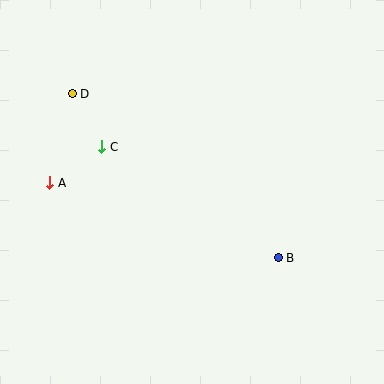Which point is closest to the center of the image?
Point C at (102, 147) is closest to the center.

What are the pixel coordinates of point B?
Point B is at (278, 258).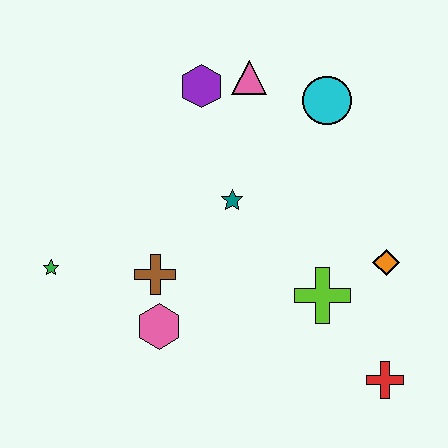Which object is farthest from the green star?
The red cross is farthest from the green star.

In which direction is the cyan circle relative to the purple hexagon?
The cyan circle is to the right of the purple hexagon.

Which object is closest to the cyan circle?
The pink triangle is closest to the cyan circle.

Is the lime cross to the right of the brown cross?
Yes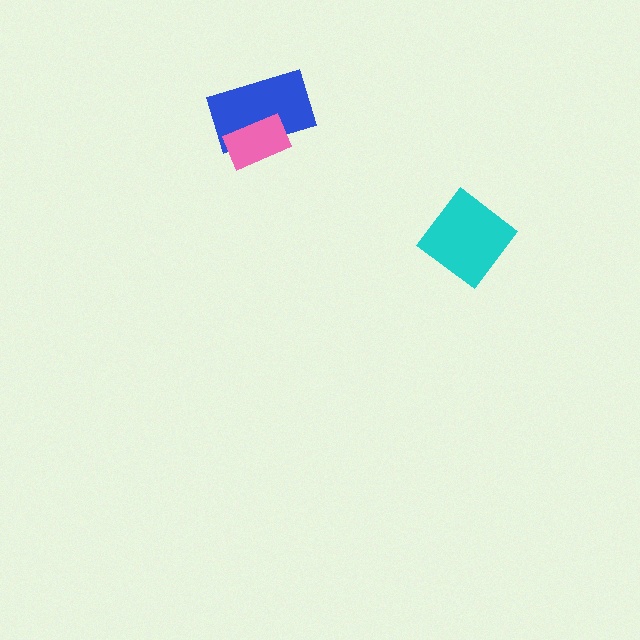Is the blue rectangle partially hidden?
Yes, it is partially covered by another shape.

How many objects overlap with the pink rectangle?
1 object overlaps with the pink rectangle.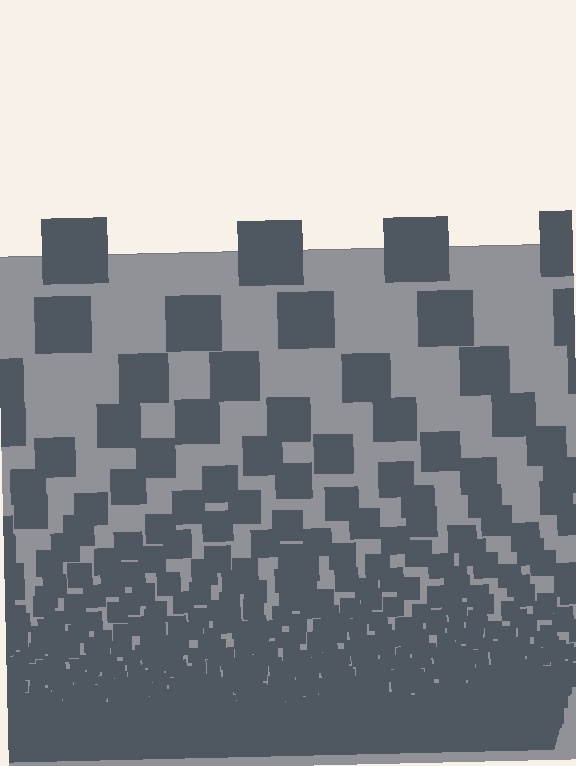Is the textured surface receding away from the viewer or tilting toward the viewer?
The surface appears to tilt toward the viewer. Texture elements get larger and sparser toward the top.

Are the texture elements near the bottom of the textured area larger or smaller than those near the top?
Smaller. The gradient is inverted — elements near the bottom are smaller and denser.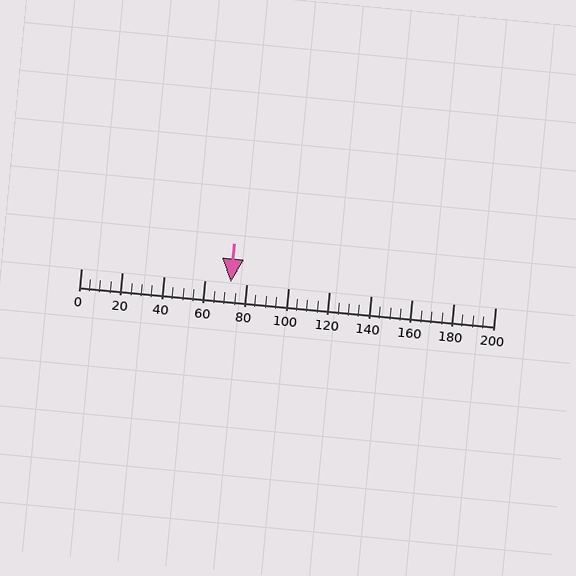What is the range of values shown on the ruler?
The ruler shows values from 0 to 200.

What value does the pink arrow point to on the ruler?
The pink arrow points to approximately 72.